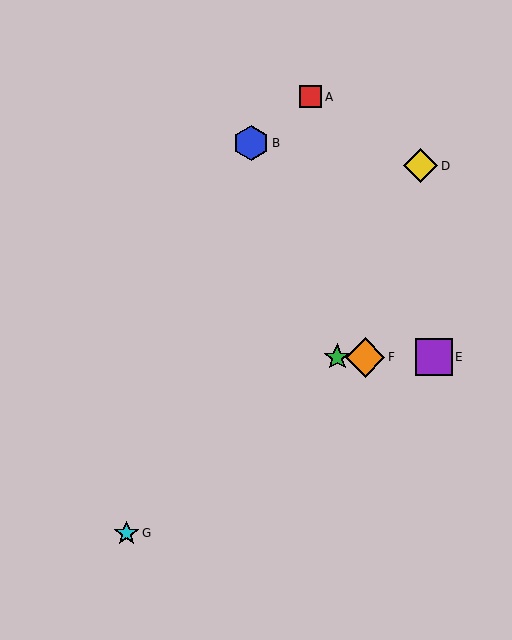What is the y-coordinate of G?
Object G is at y≈533.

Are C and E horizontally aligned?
Yes, both are at y≈357.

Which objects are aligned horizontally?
Objects C, E, F are aligned horizontally.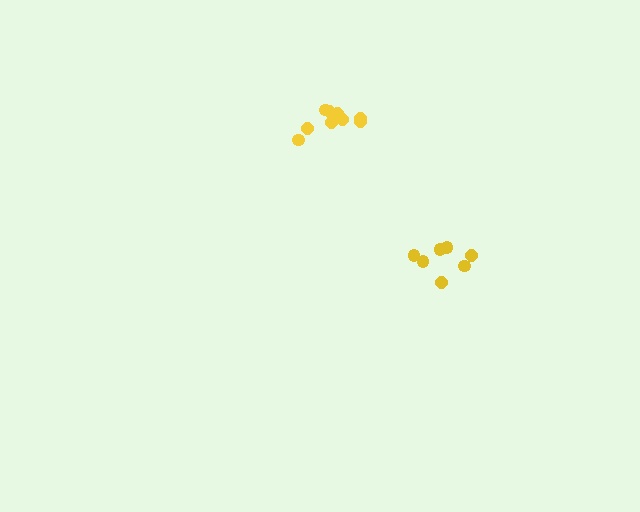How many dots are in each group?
Group 1: 7 dots, Group 2: 9 dots (16 total).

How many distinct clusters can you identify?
There are 2 distinct clusters.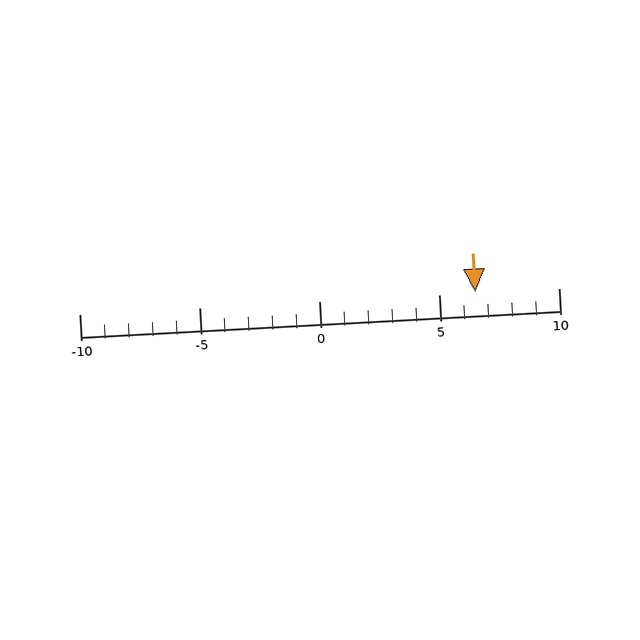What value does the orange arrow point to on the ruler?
The orange arrow points to approximately 6.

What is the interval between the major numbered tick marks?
The major tick marks are spaced 5 units apart.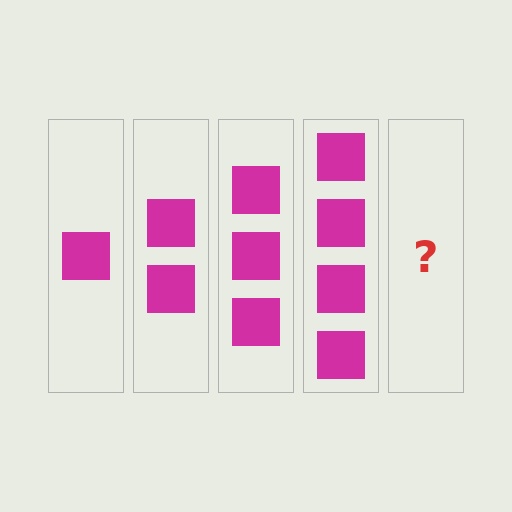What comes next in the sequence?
The next element should be 5 squares.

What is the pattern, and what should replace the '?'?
The pattern is that each step adds one more square. The '?' should be 5 squares.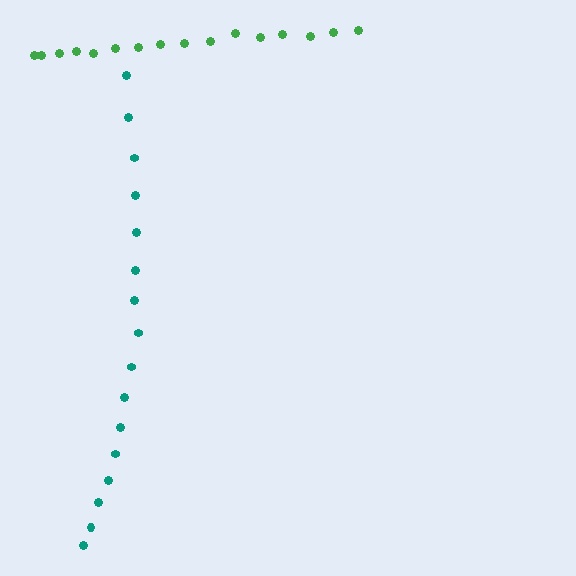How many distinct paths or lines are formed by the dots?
There are 2 distinct paths.